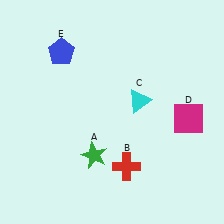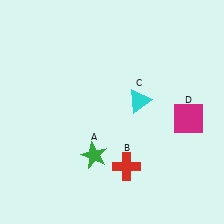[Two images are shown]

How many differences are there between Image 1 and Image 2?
There is 1 difference between the two images.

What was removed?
The blue pentagon (E) was removed in Image 2.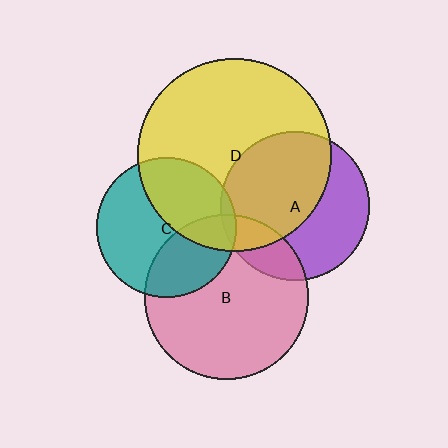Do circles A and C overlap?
Yes.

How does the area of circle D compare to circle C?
Approximately 1.9 times.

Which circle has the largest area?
Circle D (yellow).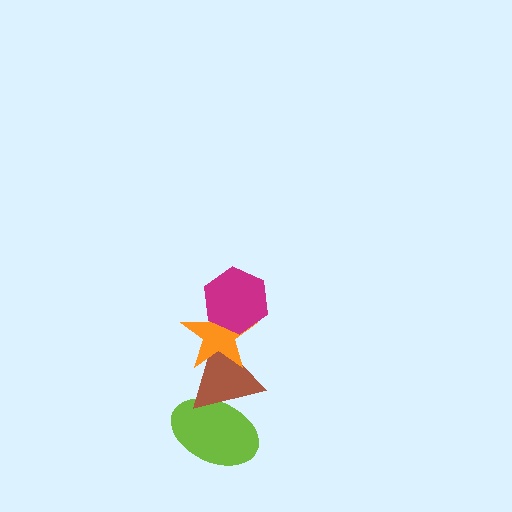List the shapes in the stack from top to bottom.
From top to bottom: the magenta hexagon, the orange star, the brown triangle, the lime ellipse.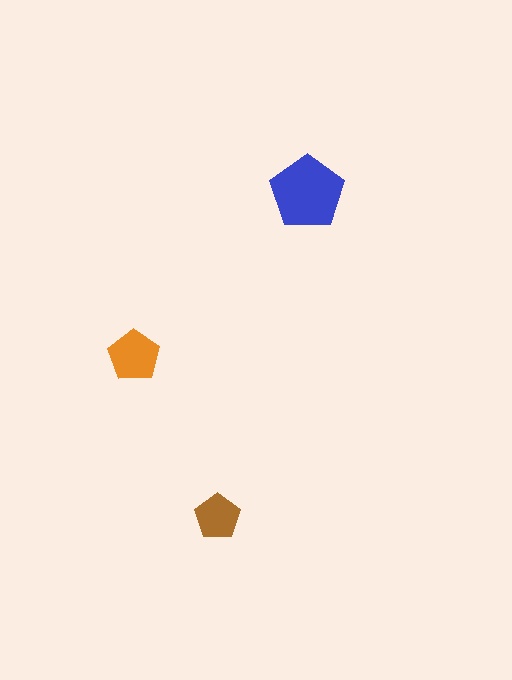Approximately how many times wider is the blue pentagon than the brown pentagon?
About 1.5 times wider.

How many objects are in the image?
There are 3 objects in the image.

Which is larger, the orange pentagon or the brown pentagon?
The orange one.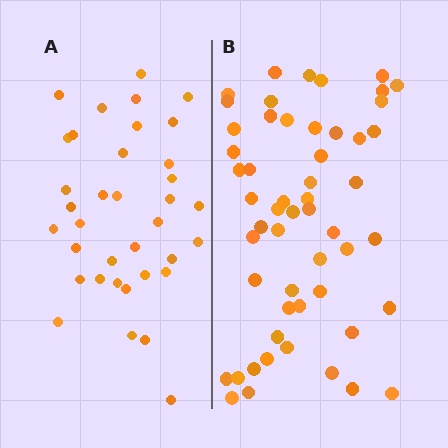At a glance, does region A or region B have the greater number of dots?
Region B (the right region) has more dots.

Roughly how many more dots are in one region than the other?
Region B has approximately 20 more dots than region A.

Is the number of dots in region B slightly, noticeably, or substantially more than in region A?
Region B has substantially more. The ratio is roughly 1.5 to 1.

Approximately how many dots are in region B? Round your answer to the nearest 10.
About 50 dots. (The exact count is 54, which rounds to 50.)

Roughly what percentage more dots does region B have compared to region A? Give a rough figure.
About 50% more.